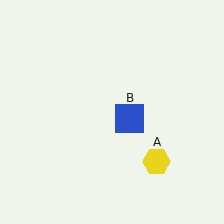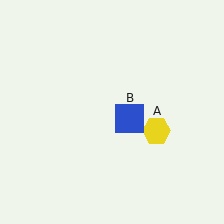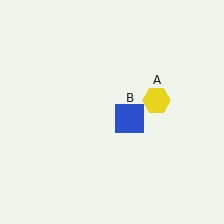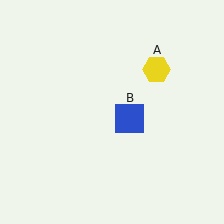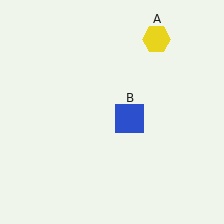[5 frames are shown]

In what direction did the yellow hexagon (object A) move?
The yellow hexagon (object A) moved up.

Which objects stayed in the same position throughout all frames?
Blue square (object B) remained stationary.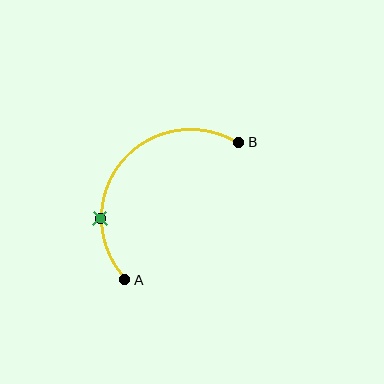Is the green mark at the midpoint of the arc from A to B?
No. The green mark lies on the arc but is closer to endpoint A. The arc midpoint would be at the point on the curve equidistant along the arc from both A and B.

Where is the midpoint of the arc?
The arc midpoint is the point on the curve farthest from the straight line joining A and B. It sits above and to the left of that line.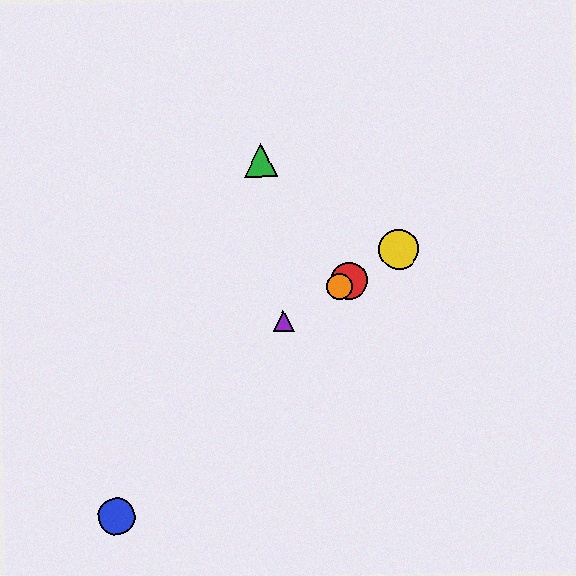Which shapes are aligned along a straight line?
The red circle, the yellow circle, the purple triangle, the orange circle are aligned along a straight line.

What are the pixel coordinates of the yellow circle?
The yellow circle is at (399, 249).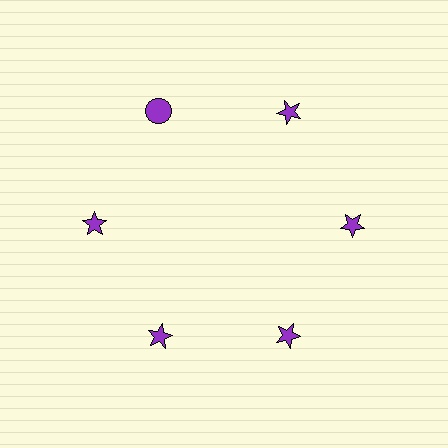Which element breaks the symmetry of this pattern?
The purple circle at roughly the 11 o'clock position breaks the symmetry. All other shapes are purple stars.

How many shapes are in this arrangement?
There are 6 shapes arranged in a ring pattern.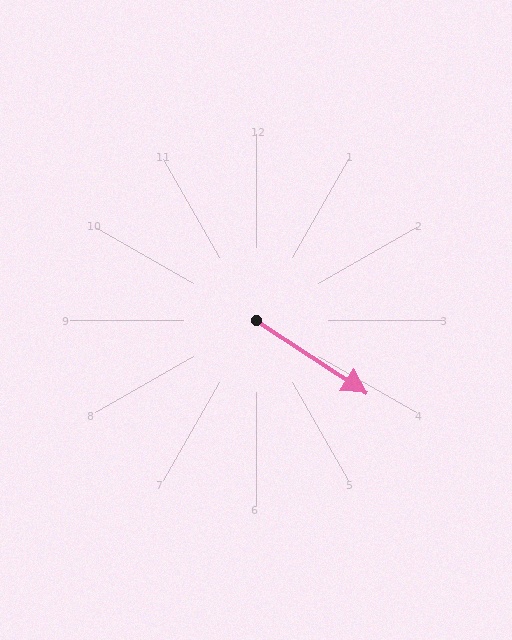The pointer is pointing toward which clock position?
Roughly 4 o'clock.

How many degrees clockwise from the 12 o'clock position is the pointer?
Approximately 123 degrees.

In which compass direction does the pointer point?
Southeast.